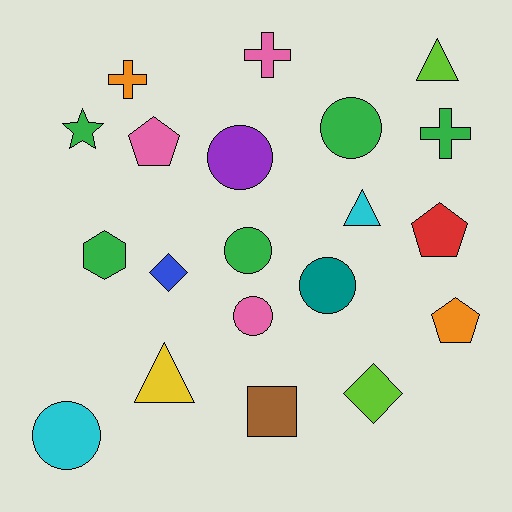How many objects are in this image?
There are 20 objects.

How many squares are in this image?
There is 1 square.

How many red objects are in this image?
There is 1 red object.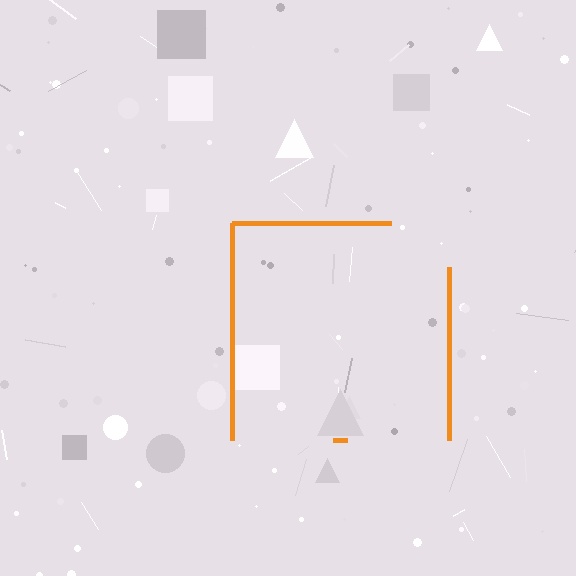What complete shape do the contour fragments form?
The contour fragments form a square.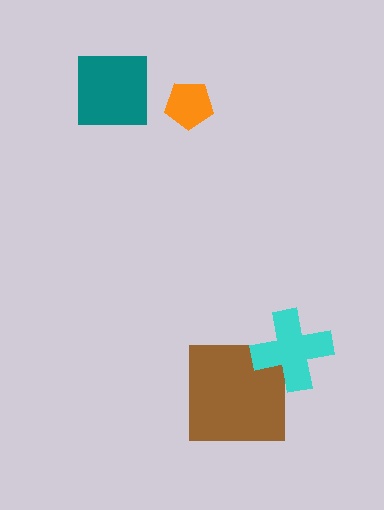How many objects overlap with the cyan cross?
1 object overlaps with the cyan cross.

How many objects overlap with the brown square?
1 object overlaps with the brown square.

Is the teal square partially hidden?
No, no other shape covers it.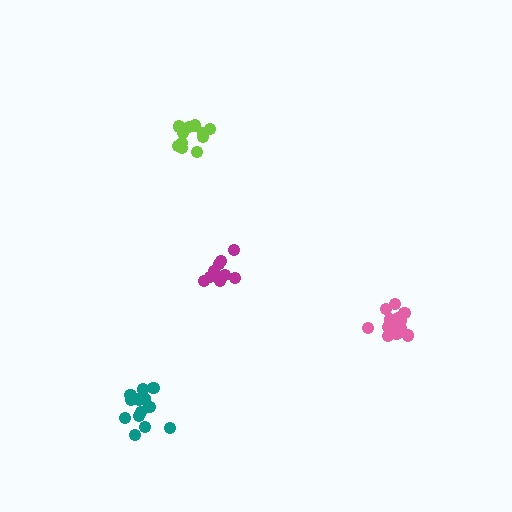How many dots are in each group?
Group 1: 9 dots, Group 2: 14 dots, Group 3: 11 dots, Group 4: 13 dots (47 total).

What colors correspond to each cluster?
The clusters are colored: magenta, pink, lime, teal.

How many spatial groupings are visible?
There are 4 spatial groupings.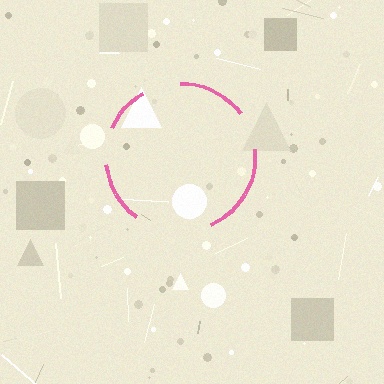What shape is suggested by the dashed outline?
The dashed outline suggests a circle.